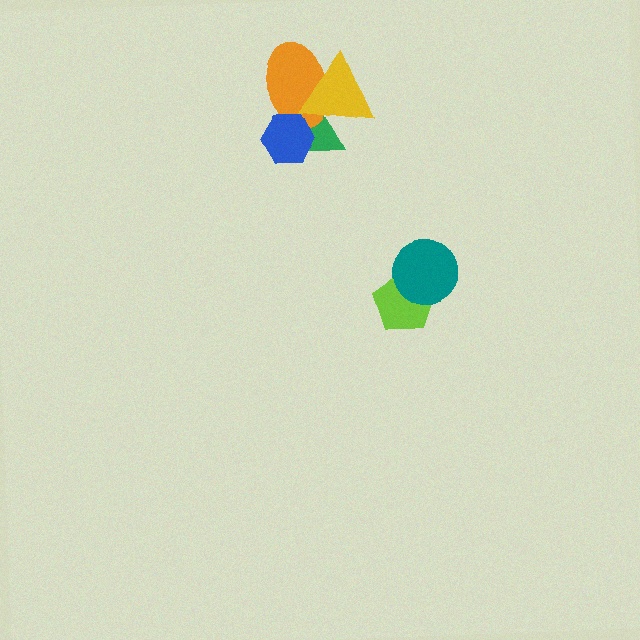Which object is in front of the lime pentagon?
The teal circle is in front of the lime pentagon.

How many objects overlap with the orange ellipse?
3 objects overlap with the orange ellipse.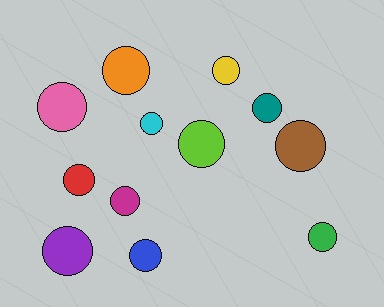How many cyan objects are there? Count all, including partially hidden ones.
There is 1 cyan object.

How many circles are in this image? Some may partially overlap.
There are 12 circles.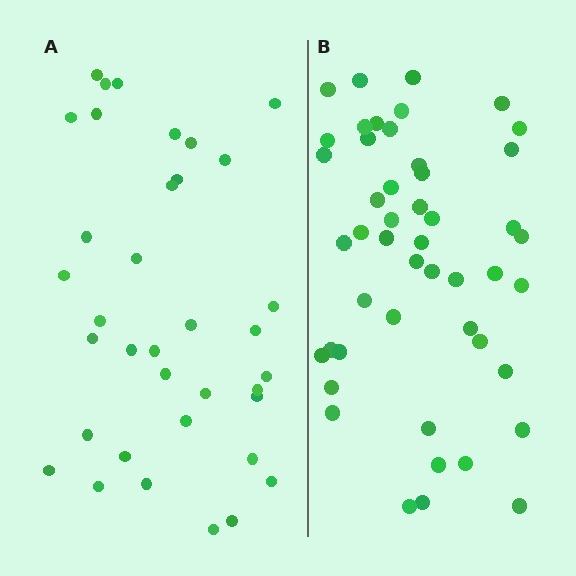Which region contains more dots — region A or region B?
Region B (the right region) has more dots.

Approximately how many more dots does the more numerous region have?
Region B has roughly 12 or so more dots than region A.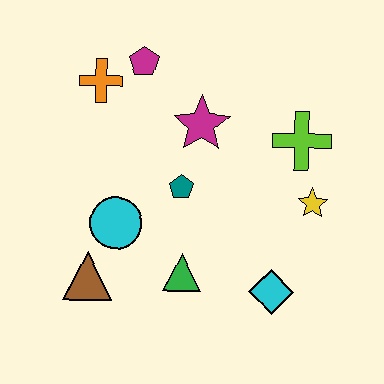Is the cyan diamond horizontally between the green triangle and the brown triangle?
No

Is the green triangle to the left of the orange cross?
No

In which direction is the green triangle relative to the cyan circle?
The green triangle is to the right of the cyan circle.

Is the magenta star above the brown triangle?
Yes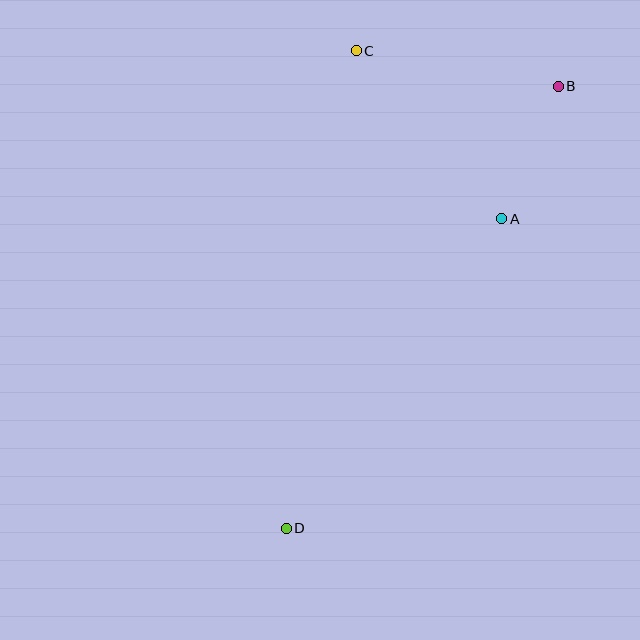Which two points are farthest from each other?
Points B and D are farthest from each other.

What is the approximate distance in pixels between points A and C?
The distance between A and C is approximately 222 pixels.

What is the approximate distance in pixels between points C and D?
The distance between C and D is approximately 483 pixels.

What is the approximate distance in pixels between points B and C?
The distance between B and C is approximately 205 pixels.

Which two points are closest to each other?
Points A and B are closest to each other.